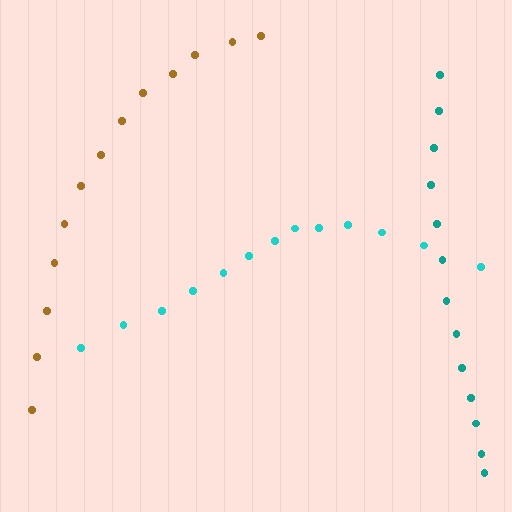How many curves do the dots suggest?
There are 3 distinct paths.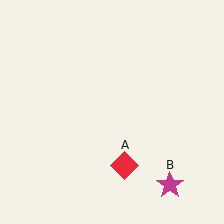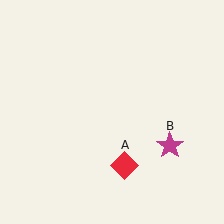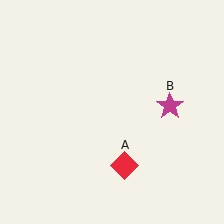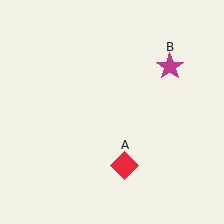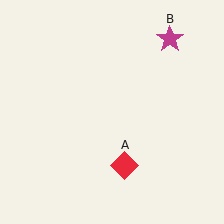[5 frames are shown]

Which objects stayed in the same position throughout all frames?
Red diamond (object A) remained stationary.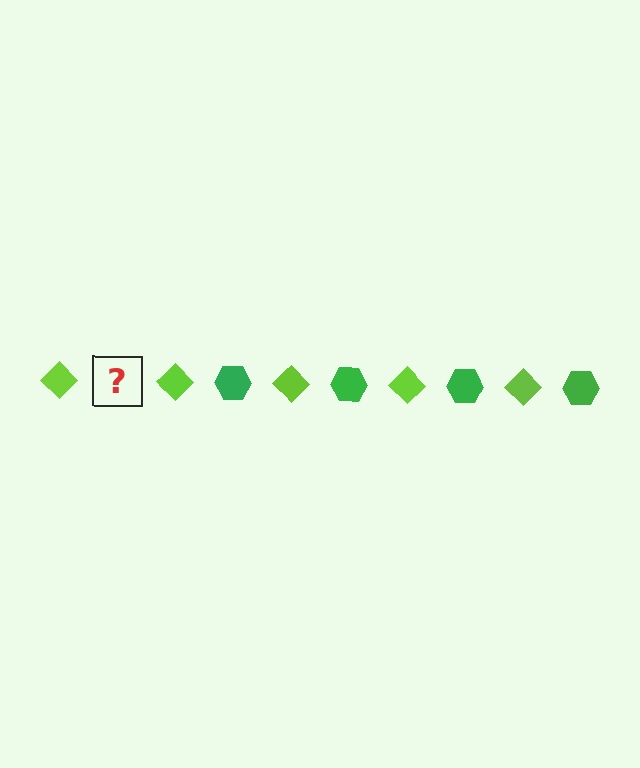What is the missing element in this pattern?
The missing element is a green hexagon.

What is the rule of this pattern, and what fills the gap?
The rule is that the pattern alternates between lime diamond and green hexagon. The gap should be filled with a green hexagon.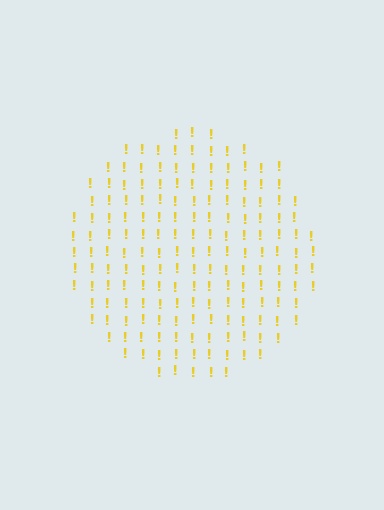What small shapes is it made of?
It is made of small exclamation marks.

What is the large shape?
The large shape is a circle.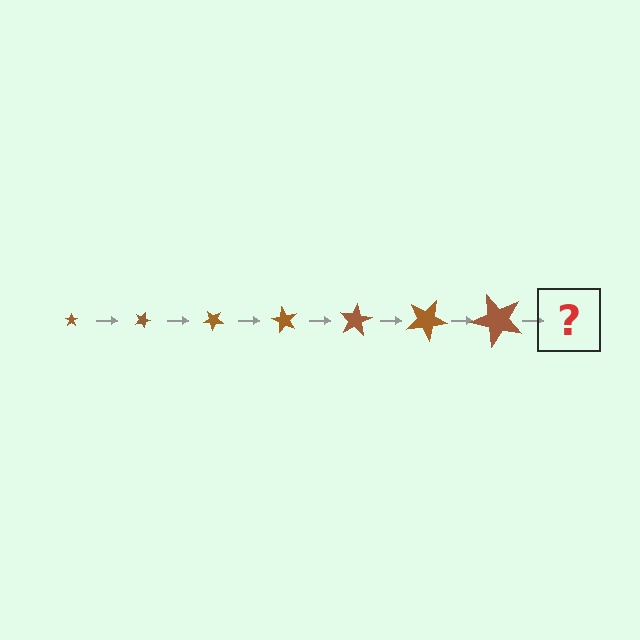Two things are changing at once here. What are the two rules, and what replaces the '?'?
The two rules are that the star grows larger each step and it rotates 20 degrees each step. The '?' should be a star, larger than the previous one and rotated 140 degrees from the start.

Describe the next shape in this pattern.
It should be a star, larger than the previous one and rotated 140 degrees from the start.